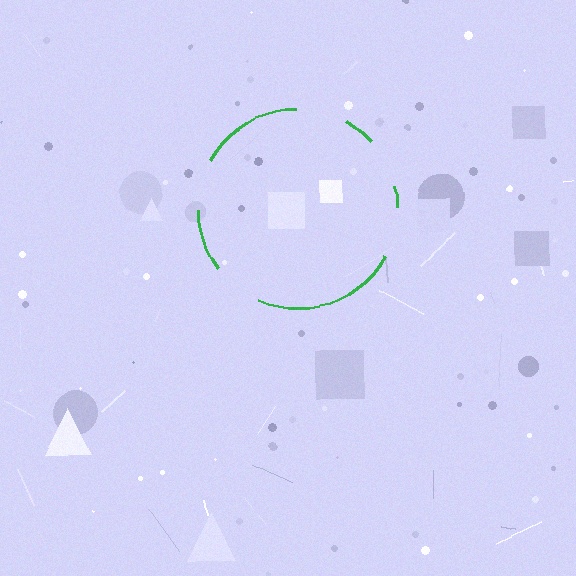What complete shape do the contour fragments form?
The contour fragments form a circle.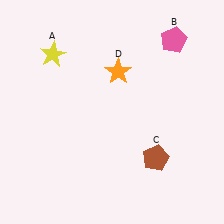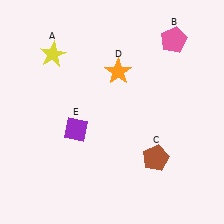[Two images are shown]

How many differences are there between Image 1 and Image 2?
There is 1 difference between the two images.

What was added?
A purple diamond (E) was added in Image 2.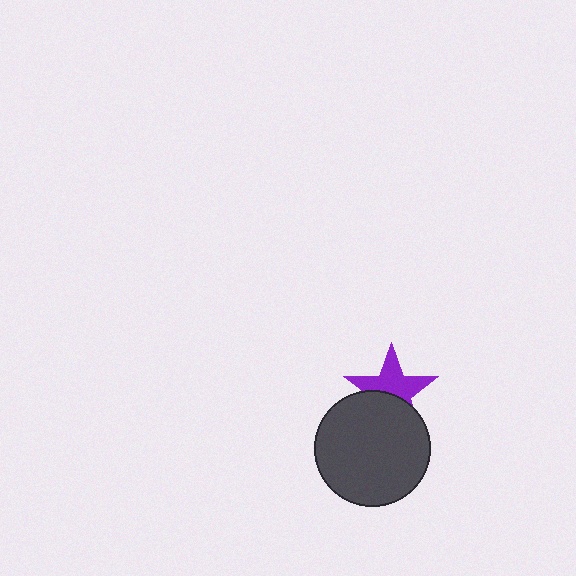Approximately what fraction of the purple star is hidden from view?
Roughly 42% of the purple star is hidden behind the dark gray circle.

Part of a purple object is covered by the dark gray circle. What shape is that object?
It is a star.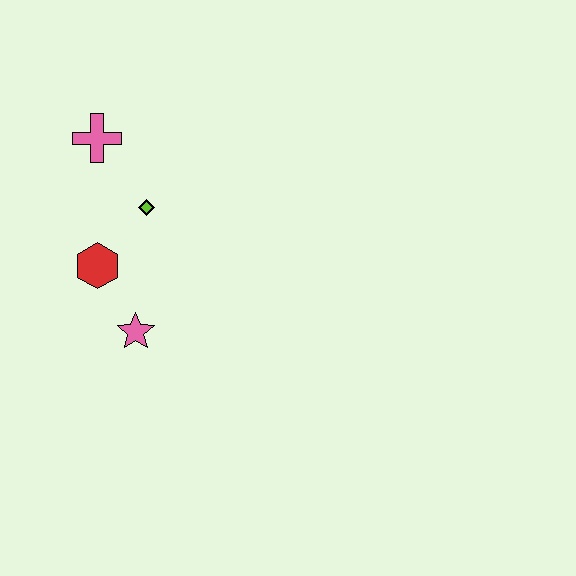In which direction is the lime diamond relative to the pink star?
The lime diamond is above the pink star.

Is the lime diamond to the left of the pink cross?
No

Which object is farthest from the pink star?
The pink cross is farthest from the pink star.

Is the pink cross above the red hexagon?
Yes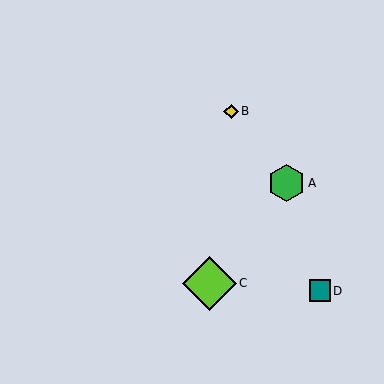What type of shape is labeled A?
Shape A is a green hexagon.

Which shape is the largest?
The lime diamond (labeled C) is the largest.